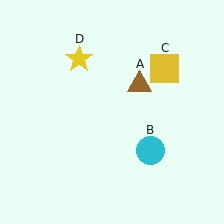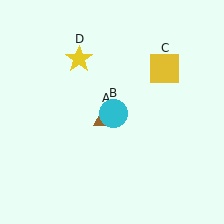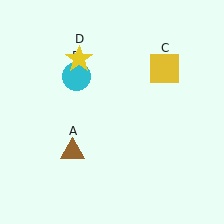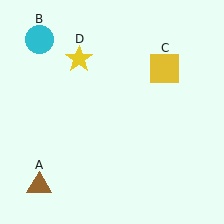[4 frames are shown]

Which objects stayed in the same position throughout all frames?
Yellow square (object C) and yellow star (object D) remained stationary.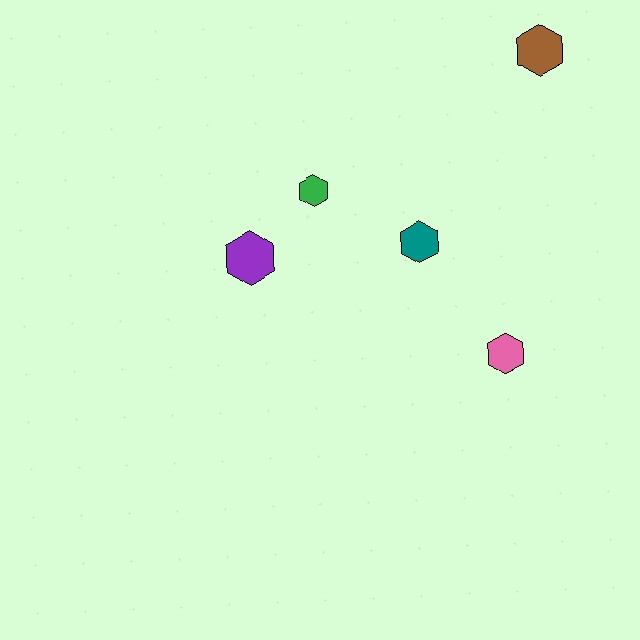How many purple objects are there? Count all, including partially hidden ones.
There is 1 purple object.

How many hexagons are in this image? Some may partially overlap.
There are 5 hexagons.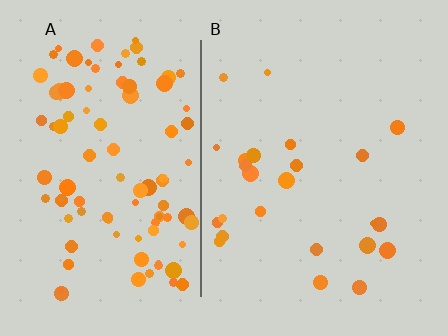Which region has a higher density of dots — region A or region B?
A (the left).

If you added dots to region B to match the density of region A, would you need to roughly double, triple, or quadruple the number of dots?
Approximately quadruple.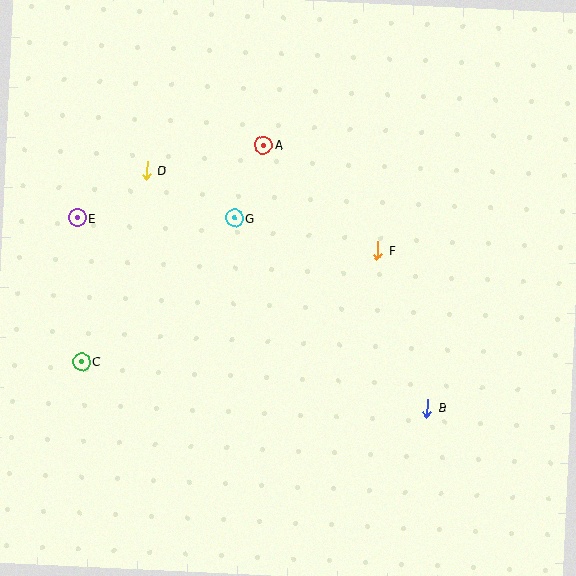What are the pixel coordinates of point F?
Point F is at (377, 251).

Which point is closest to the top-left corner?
Point D is closest to the top-left corner.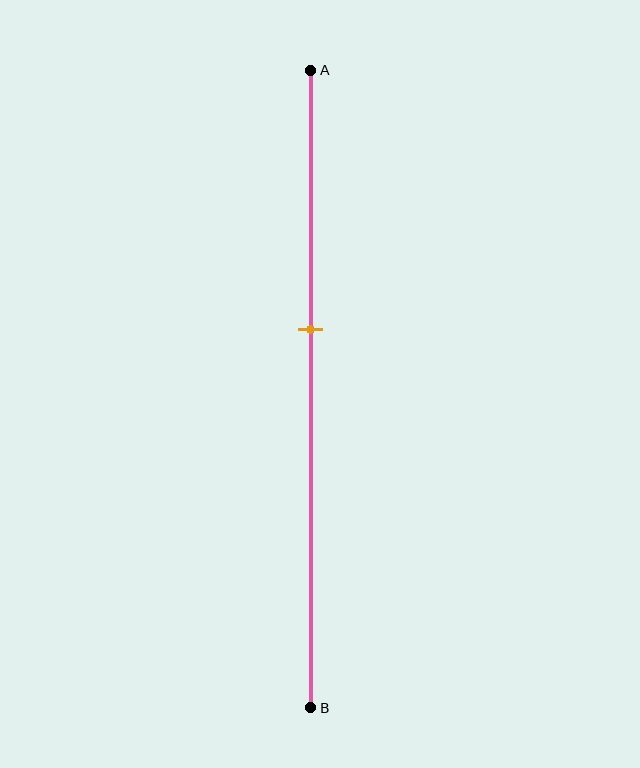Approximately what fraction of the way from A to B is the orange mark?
The orange mark is approximately 40% of the way from A to B.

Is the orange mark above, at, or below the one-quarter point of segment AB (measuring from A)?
The orange mark is below the one-quarter point of segment AB.